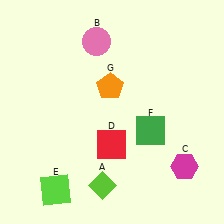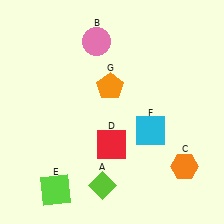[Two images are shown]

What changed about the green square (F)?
In Image 1, F is green. In Image 2, it changed to cyan.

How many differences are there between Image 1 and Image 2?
There are 2 differences between the two images.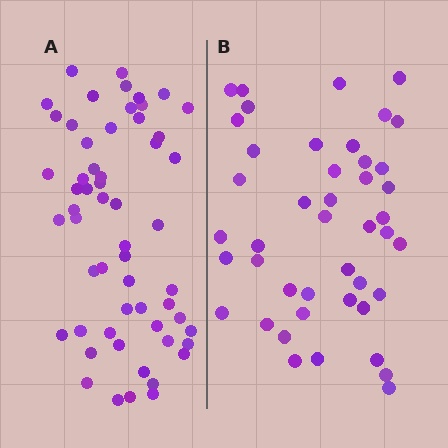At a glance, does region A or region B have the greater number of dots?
Region A (the left region) has more dots.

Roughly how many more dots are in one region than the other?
Region A has approximately 15 more dots than region B.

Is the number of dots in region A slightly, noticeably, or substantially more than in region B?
Region A has noticeably more, but not dramatically so. The ratio is roughly 1.3 to 1.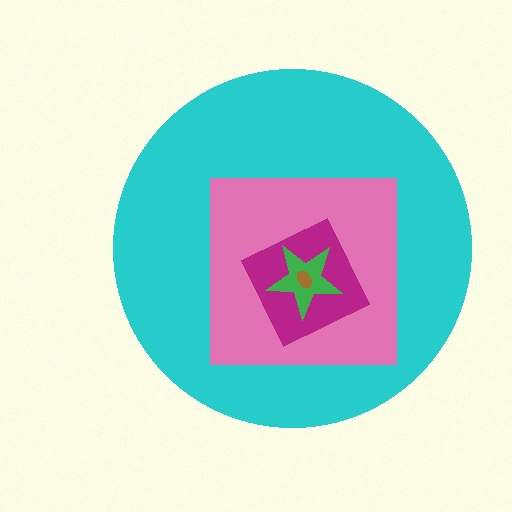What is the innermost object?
The brown ellipse.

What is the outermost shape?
The cyan circle.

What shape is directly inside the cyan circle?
The pink square.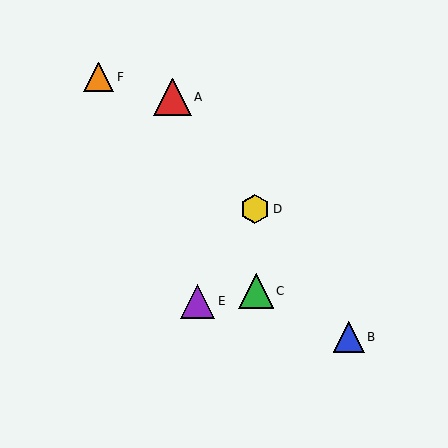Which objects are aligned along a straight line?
Objects A, B, D are aligned along a straight line.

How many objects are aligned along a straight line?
3 objects (A, B, D) are aligned along a straight line.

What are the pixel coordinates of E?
Object E is at (198, 301).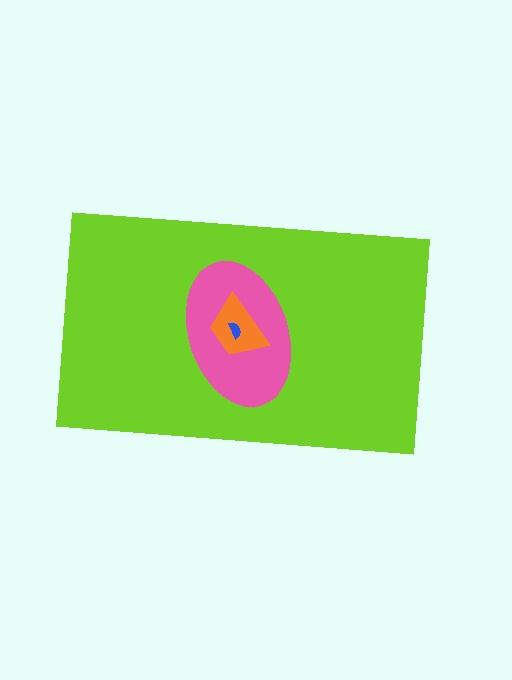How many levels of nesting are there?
4.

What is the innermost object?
The blue semicircle.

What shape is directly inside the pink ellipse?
The orange trapezoid.